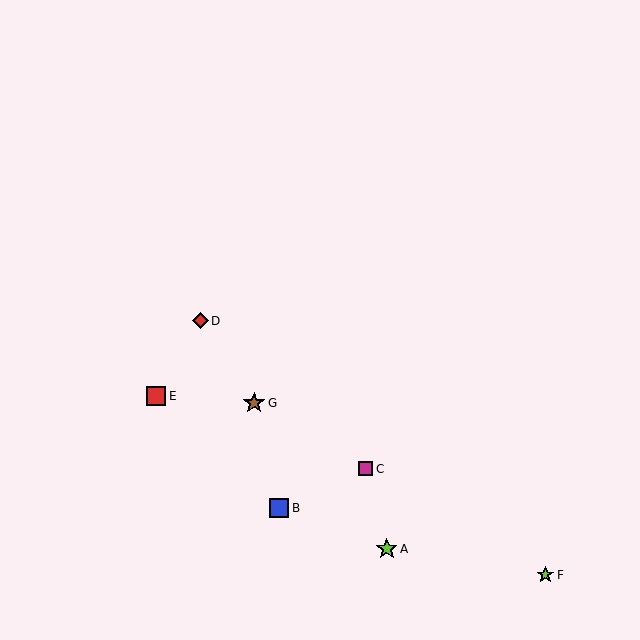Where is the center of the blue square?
The center of the blue square is at (279, 508).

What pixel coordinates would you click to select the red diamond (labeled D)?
Click at (200, 321) to select the red diamond D.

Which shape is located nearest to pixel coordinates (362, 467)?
The magenta square (labeled C) at (366, 469) is nearest to that location.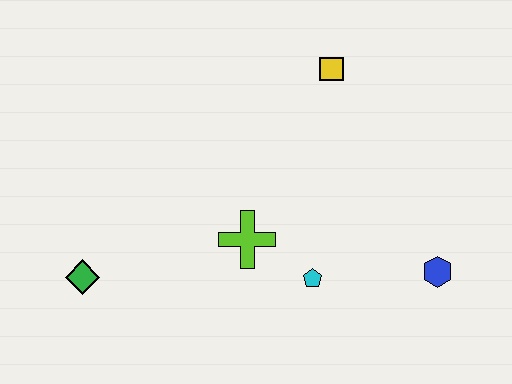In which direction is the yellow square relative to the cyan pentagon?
The yellow square is above the cyan pentagon.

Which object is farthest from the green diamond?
The blue hexagon is farthest from the green diamond.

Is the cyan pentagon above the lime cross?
No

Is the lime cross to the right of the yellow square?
No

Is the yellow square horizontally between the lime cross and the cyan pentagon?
No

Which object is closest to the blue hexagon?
The cyan pentagon is closest to the blue hexagon.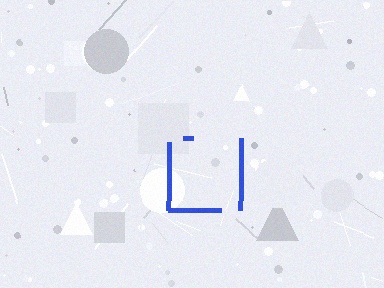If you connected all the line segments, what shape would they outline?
They would outline a square.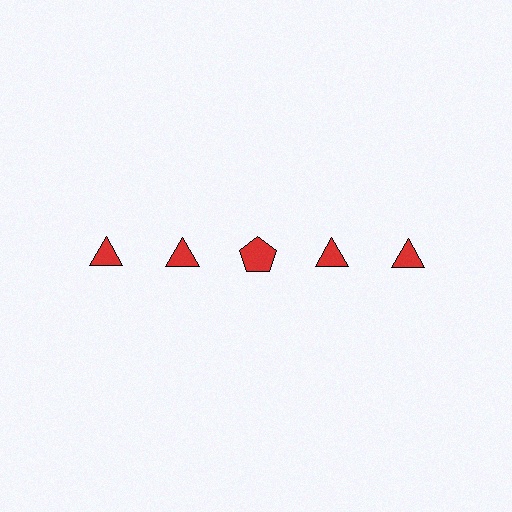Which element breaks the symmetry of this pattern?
The red pentagon in the top row, center column breaks the symmetry. All other shapes are red triangles.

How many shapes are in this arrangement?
There are 5 shapes arranged in a grid pattern.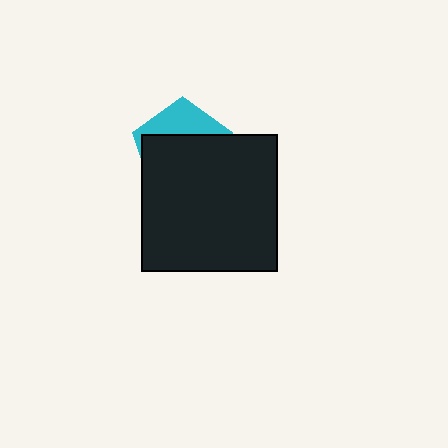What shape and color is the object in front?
The object in front is a black square.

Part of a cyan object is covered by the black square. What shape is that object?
It is a pentagon.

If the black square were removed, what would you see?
You would see the complete cyan pentagon.